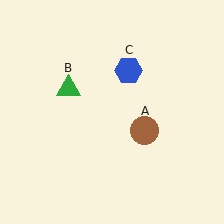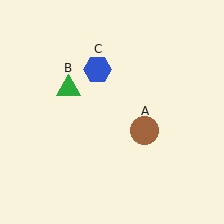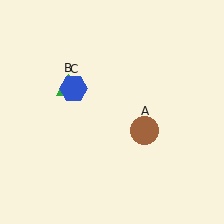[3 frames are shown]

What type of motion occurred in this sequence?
The blue hexagon (object C) rotated counterclockwise around the center of the scene.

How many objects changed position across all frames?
1 object changed position: blue hexagon (object C).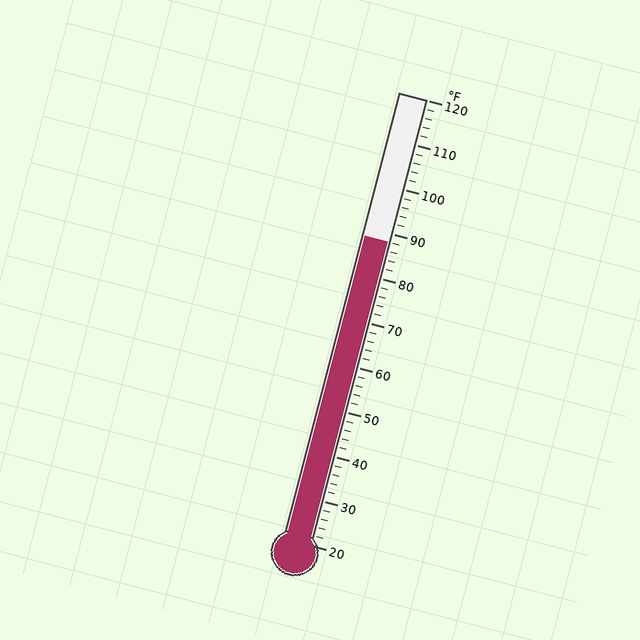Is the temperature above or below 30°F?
The temperature is above 30°F.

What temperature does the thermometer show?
The thermometer shows approximately 88°F.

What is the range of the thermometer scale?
The thermometer scale ranges from 20°F to 120°F.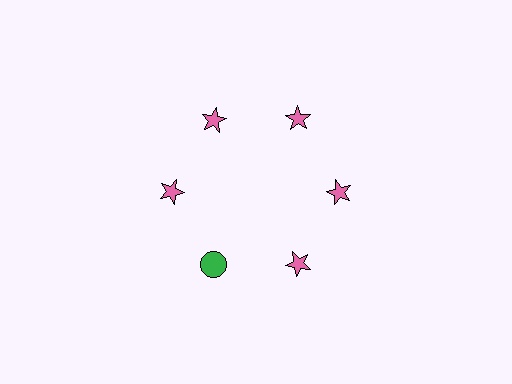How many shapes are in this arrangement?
There are 6 shapes arranged in a ring pattern.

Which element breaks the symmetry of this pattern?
The green circle at roughly the 7 o'clock position breaks the symmetry. All other shapes are pink stars.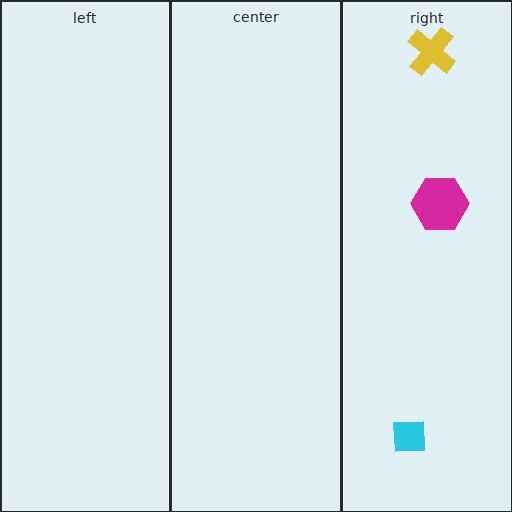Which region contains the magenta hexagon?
The right region.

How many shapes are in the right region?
3.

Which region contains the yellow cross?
The right region.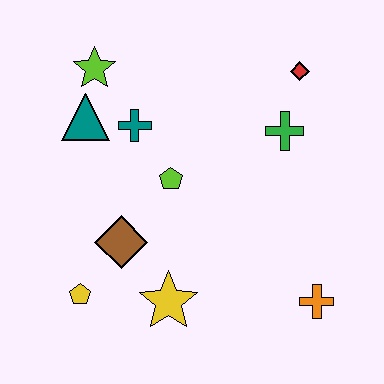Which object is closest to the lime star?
The teal triangle is closest to the lime star.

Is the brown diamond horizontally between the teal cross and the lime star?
Yes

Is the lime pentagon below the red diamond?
Yes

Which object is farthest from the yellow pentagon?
The red diamond is farthest from the yellow pentagon.